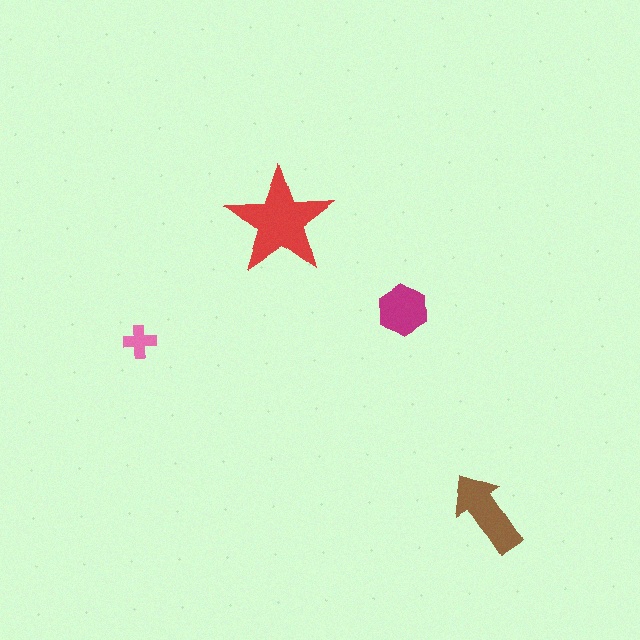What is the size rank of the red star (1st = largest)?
1st.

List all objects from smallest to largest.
The pink cross, the magenta hexagon, the brown arrow, the red star.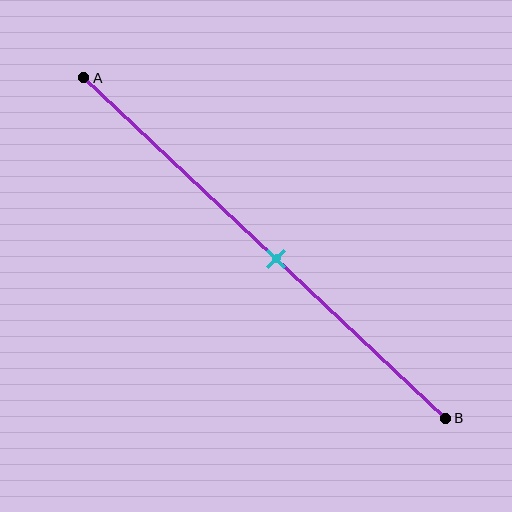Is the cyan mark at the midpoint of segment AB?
No, the mark is at about 55% from A, not at the 50% midpoint.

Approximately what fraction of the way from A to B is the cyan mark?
The cyan mark is approximately 55% of the way from A to B.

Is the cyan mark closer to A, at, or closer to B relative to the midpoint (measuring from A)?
The cyan mark is closer to point B than the midpoint of segment AB.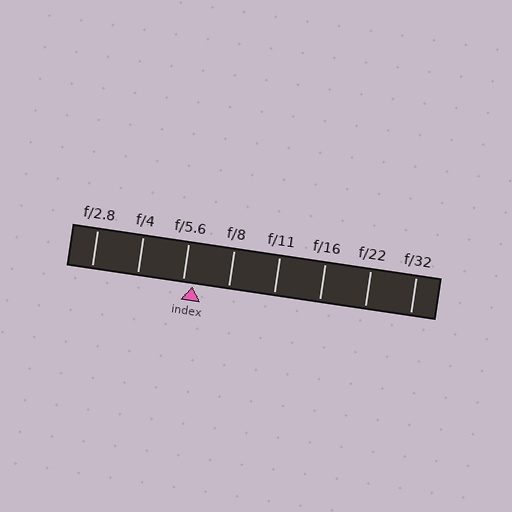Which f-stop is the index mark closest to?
The index mark is closest to f/5.6.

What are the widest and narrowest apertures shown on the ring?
The widest aperture shown is f/2.8 and the narrowest is f/32.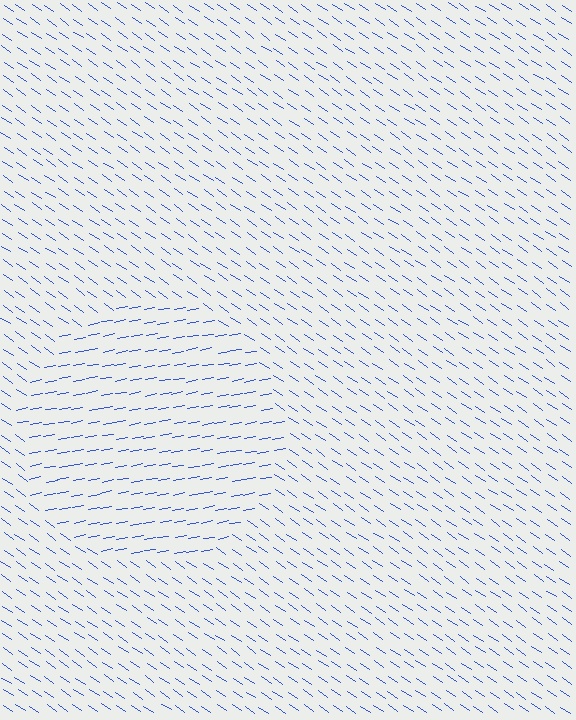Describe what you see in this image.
The image is filled with small blue line segments. A circle region in the image has lines oriented differently from the surrounding lines, creating a visible texture boundary.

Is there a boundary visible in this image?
Yes, there is a texture boundary formed by a change in line orientation.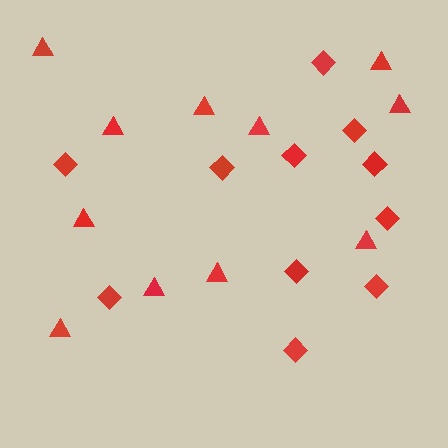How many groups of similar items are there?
There are 2 groups: one group of diamonds (11) and one group of triangles (11).